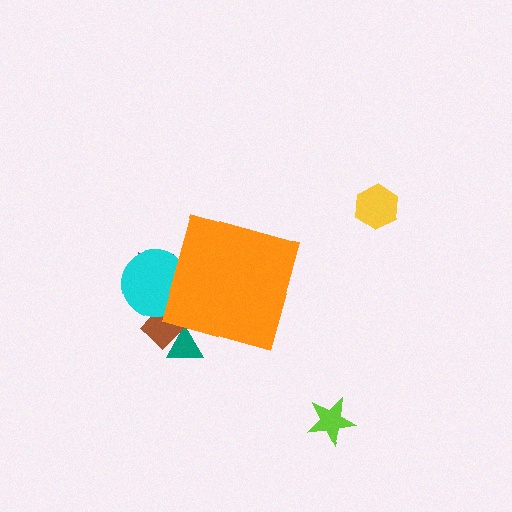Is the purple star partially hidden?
Yes, the purple star is partially hidden behind the orange diamond.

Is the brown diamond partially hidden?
Yes, the brown diamond is partially hidden behind the orange diamond.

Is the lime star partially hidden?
No, the lime star is fully visible.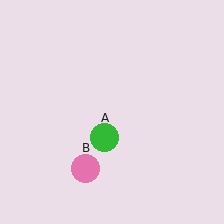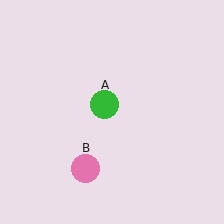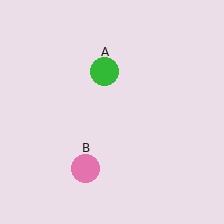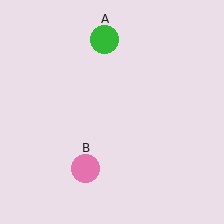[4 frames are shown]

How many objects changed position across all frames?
1 object changed position: green circle (object A).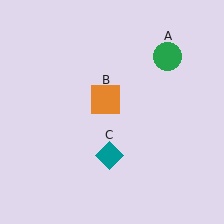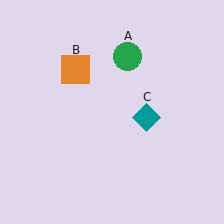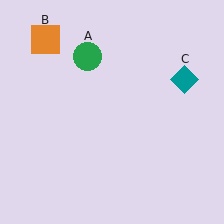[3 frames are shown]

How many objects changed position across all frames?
3 objects changed position: green circle (object A), orange square (object B), teal diamond (object C).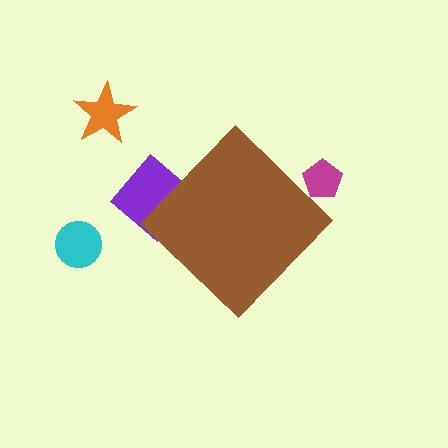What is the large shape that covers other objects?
A brown diamond.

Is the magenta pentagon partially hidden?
Yes, the magenta pentagon is partially hidden behind the brown diamond.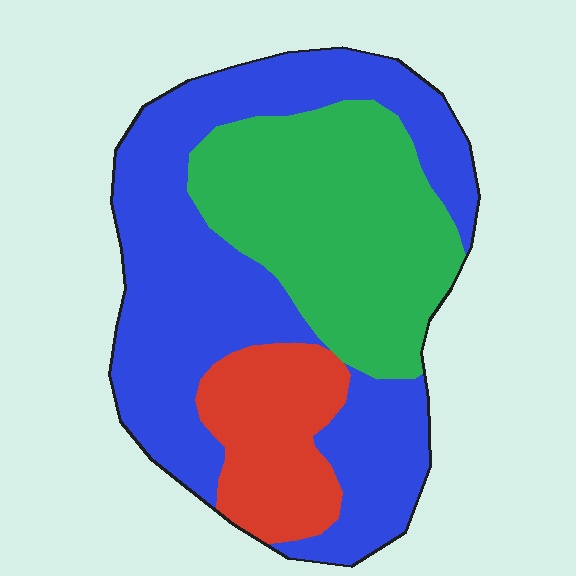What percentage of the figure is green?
Green takes up between a sixth and a third of the figure.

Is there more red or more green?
Green.